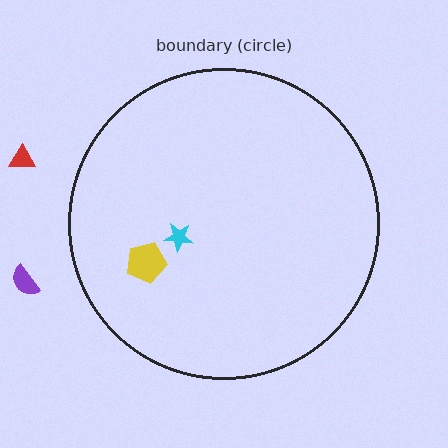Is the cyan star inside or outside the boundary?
Inside.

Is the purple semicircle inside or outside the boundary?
Outside.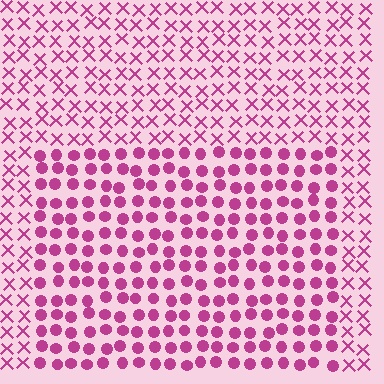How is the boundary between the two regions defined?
The boundary is defined by a change in element shape: circles inside vs. X marks outside. All elements share the same color and spacing.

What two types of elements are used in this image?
The image uses circles inside the rectangle region and X marks outside it.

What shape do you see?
I see a rectangle.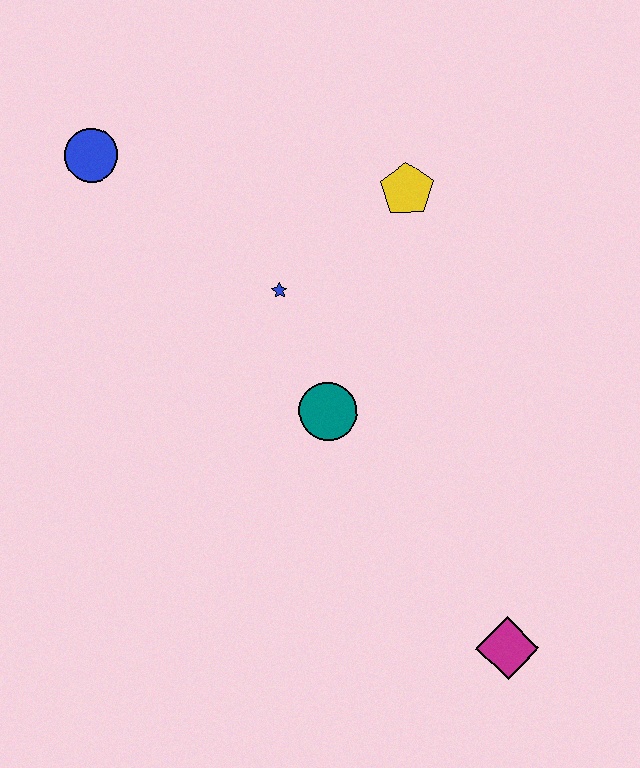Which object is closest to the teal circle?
The blue star is closest to the teal circle.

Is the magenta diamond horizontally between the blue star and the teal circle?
No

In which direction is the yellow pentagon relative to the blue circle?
The yellow pentagon is to the right of the blue circle.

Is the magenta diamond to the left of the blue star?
No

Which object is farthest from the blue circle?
The magenta diamond is farthest from the blue circle.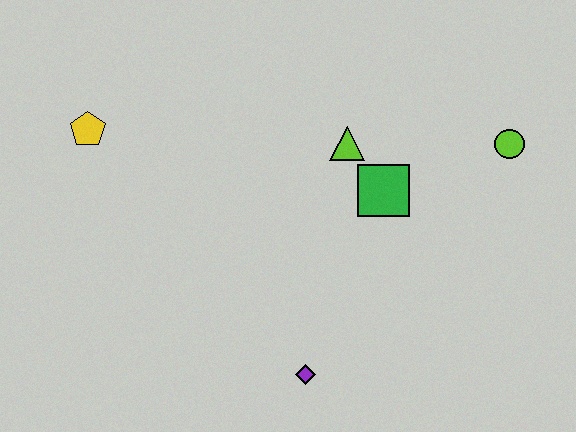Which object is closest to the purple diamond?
The green square is closest to the purple diamond.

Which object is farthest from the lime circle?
The yellow pentagon is farthest from the lime circle.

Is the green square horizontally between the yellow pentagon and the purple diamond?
No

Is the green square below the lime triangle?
Yes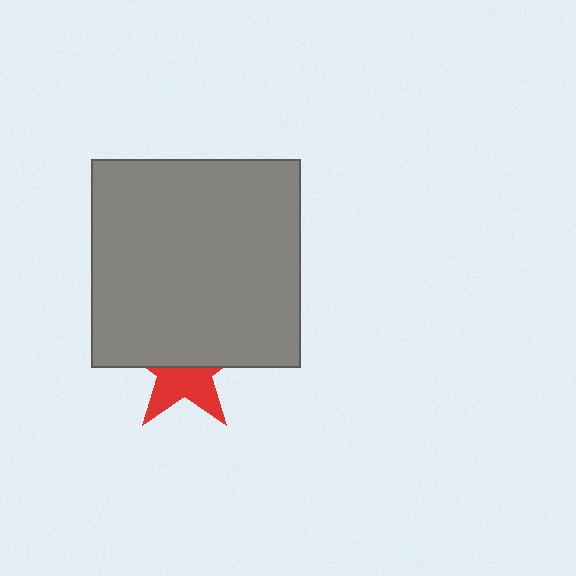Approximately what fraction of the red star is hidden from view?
Roughly 53% of the red star is hidden behind the gray square.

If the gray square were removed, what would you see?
You would see the complete red star.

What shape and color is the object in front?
The object in front is a gray square.